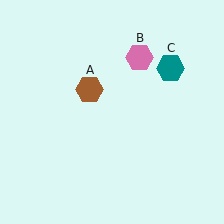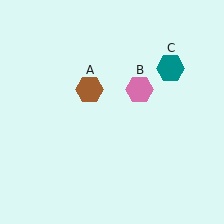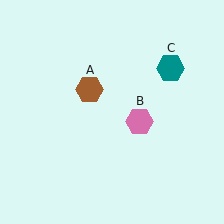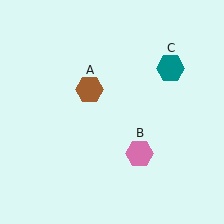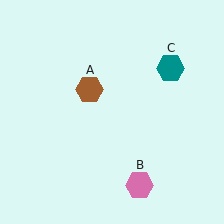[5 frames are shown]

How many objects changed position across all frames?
1 object changed position: pink hexagon (object B).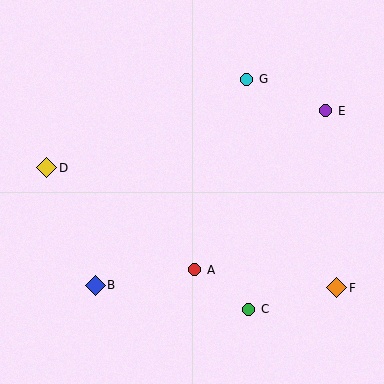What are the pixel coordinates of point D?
Point D is at (47, 168).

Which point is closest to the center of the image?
Point A at (195, 270) is closest to the center.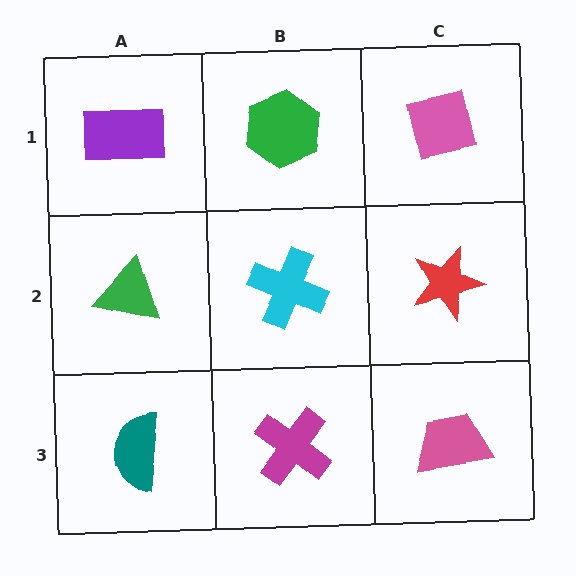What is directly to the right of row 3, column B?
A pink trapezoid.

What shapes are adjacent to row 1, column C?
A red star (row 2, column C), a green hexagon (row 1, column B).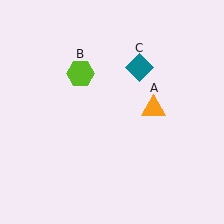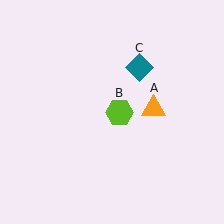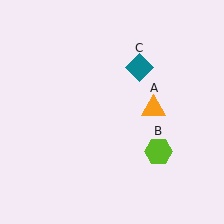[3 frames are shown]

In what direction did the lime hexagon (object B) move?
The lime hexagon (object B) moved down and to the right.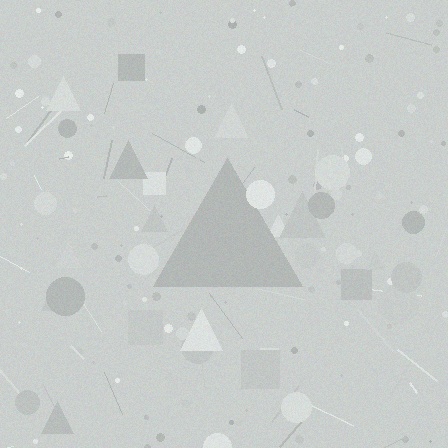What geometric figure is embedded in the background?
A triangle is embedded in the background.